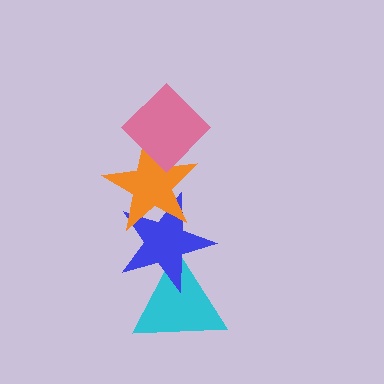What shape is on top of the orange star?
The pink diamond is on top of the orange star.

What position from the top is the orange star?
The orange star is 2nd from the top.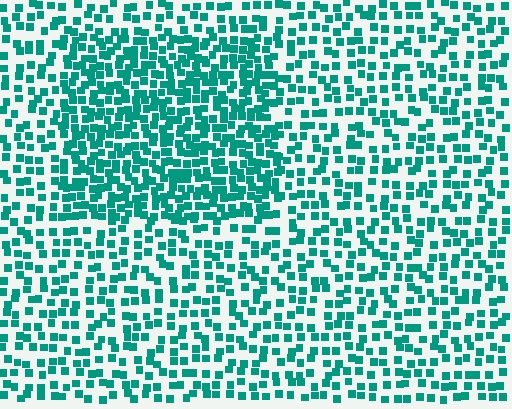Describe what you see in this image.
The image contains small teal elements arranged at two different densities. A rectangle-shaped region is visible where the elements are more densely packed than the surrounding area.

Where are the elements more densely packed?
The elements are more densely packed inside the rectangle boundary.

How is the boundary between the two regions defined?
The boundary is defined by a change in element density (approximately 1.8x ratio). All elements are the same color, size, and shape.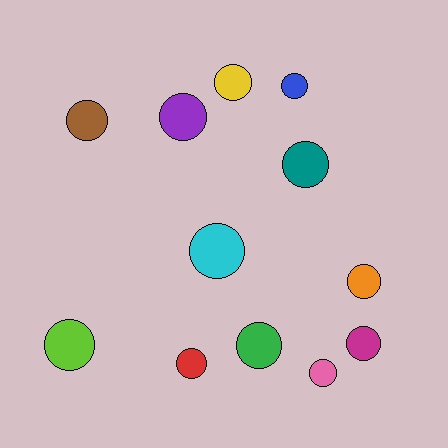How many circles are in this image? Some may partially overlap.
There are 12 circles.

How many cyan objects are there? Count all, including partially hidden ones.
There is 1 cyan object.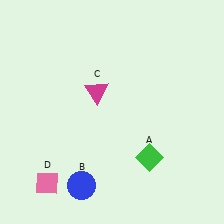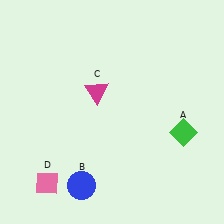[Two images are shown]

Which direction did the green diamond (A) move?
The green diamond (A) moved right.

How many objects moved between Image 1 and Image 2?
1 object moved between the two images.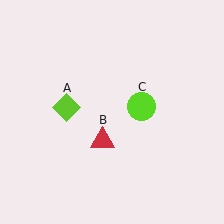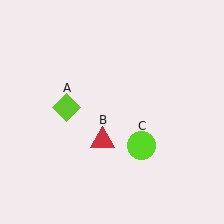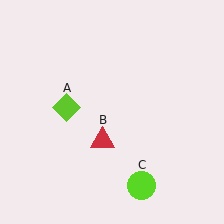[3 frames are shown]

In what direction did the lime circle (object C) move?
The lime circle (object C) moved down.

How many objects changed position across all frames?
1 object changed position: lime circle (object C).